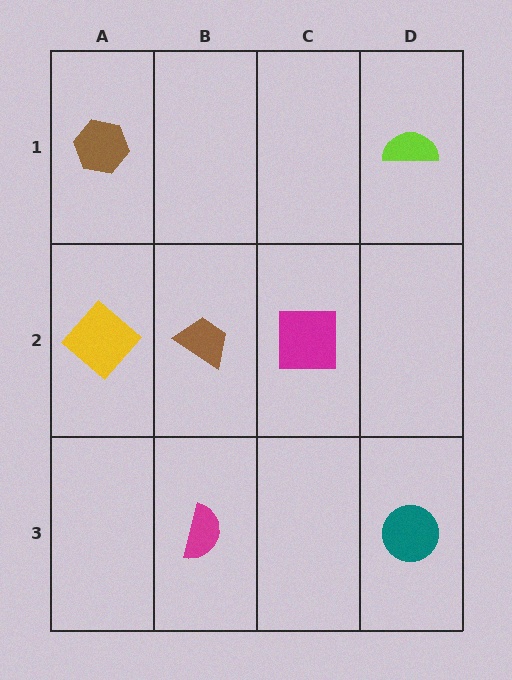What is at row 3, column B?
A magenta semicircle.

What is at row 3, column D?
A teal circle.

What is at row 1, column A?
A brown hexagon.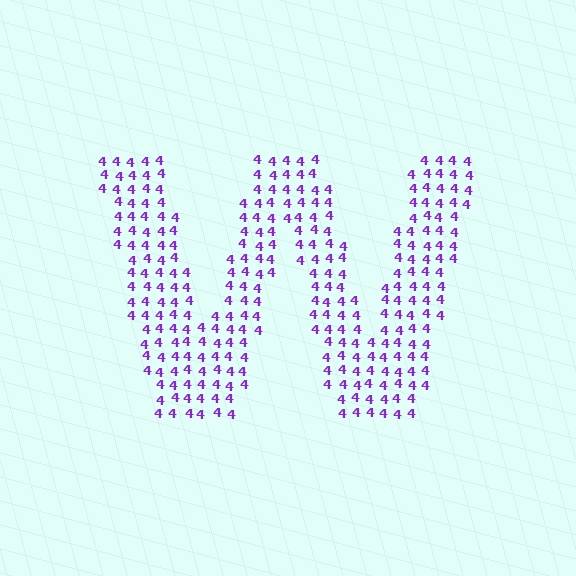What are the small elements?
The small elements are digit 4's.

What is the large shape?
The large shape is the letter W.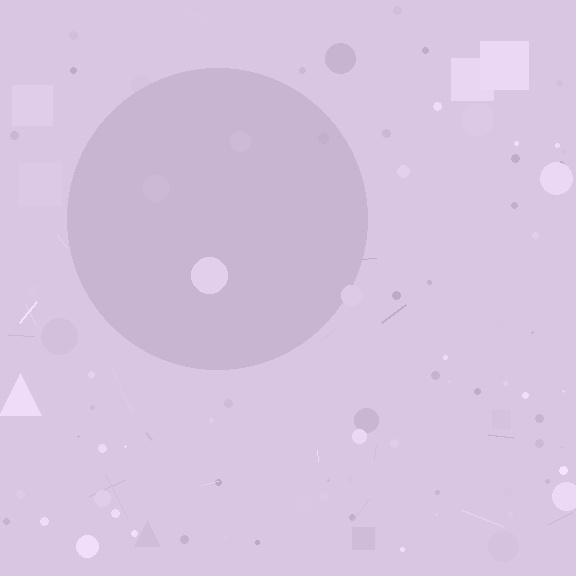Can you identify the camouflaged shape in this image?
The camouflaged shape is a circle.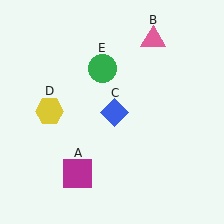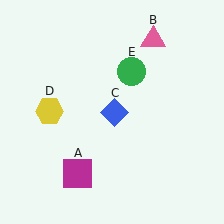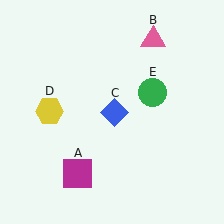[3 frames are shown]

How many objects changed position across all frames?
1 object changed position: green circle (object E).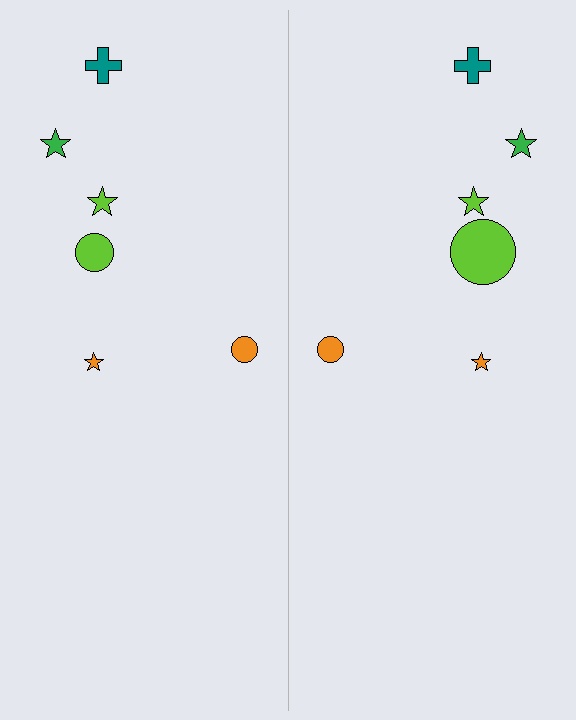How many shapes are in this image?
There are 12 shapes in this image.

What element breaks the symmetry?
The lime circle on the right side has a different size than its mirror counterpart.